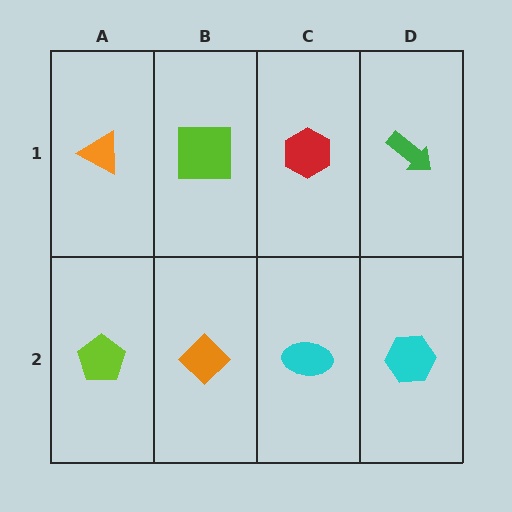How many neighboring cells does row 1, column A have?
2.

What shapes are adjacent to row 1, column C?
A cyan ellipse (row 2, column C), a lime square (row 1, column B), a green arrow (row 1, column D).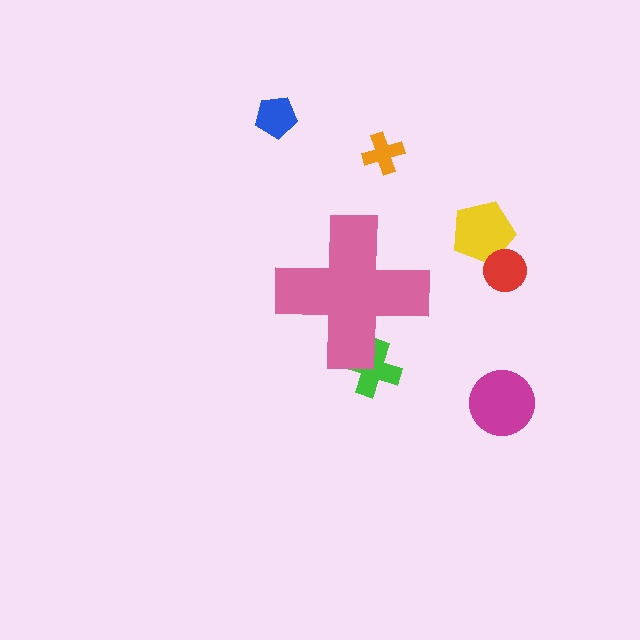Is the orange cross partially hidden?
No, the orange cross is fully visible.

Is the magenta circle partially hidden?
No, the magenta circle is fully visible.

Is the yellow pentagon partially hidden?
No, the yellow pentagon is fully visible.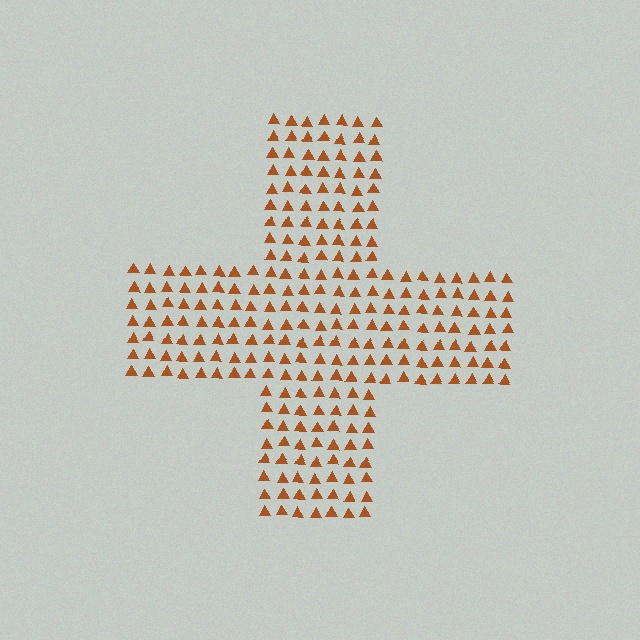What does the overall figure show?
The overall figure shows a cross.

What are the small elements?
The small elements are triangles.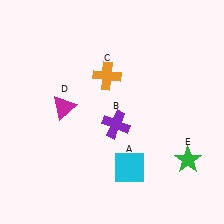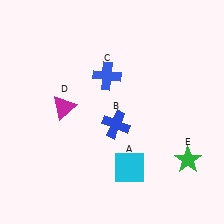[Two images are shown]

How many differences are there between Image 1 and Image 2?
There are 2 differences between the two images.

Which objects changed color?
B changed from purple to blue. C changed from orange to blue.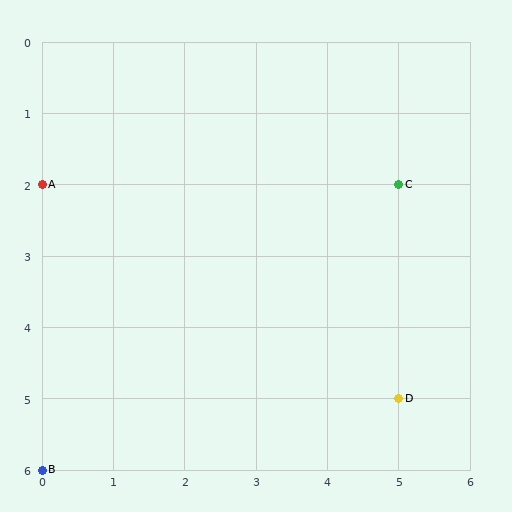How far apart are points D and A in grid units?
Points D and A are 5 columns and 3 rows apart (about 5.8 grid units diagonally).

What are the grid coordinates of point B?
Point B is at grid coordinates (0, 6).